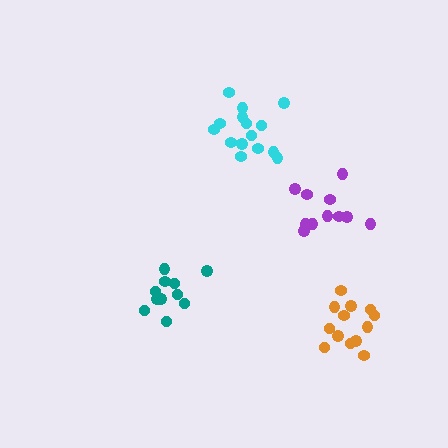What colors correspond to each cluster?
The clusters are colored: orange, teal, purple, cyan.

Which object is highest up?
The cyan cluster is topmost.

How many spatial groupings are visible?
There are 4 spatial groupings.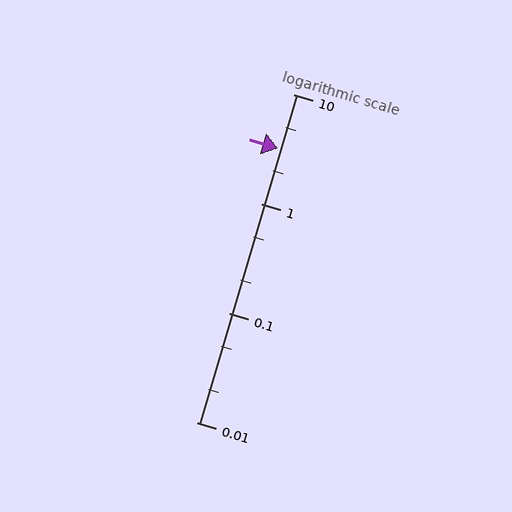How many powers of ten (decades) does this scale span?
The scale spans 3 decades, from 0.01 to 10.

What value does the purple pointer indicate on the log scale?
The pointer indicates approximately 3.2.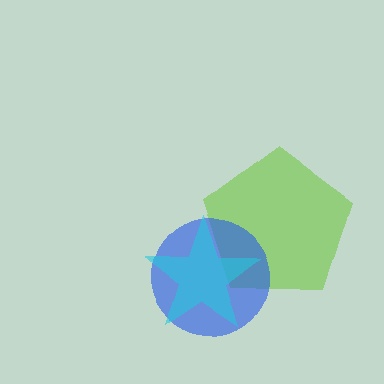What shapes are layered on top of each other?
The layered shapes are: a lime pentagon, a blue circle, a cyan star.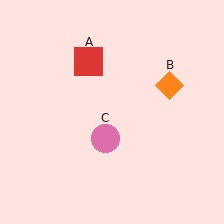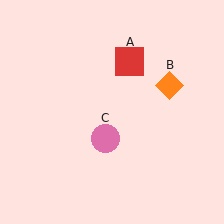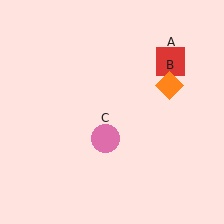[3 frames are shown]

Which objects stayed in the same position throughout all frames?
Orange diamond (object B) and pink circle (object C) remained stationary.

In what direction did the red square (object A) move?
The red square (object A) moved right.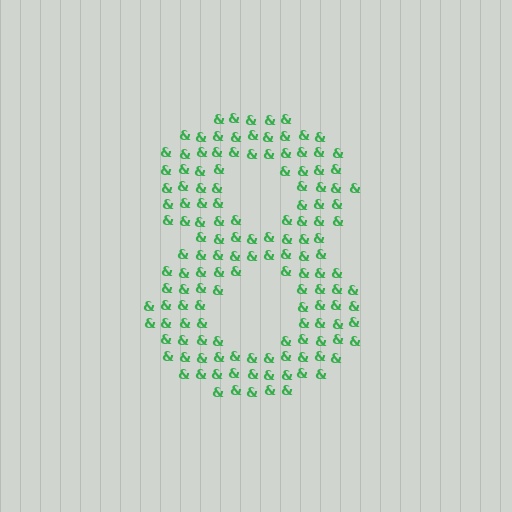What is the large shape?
The large shape is the digit 8.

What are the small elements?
The small elements are ampersands.